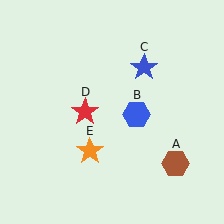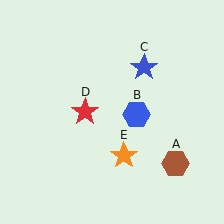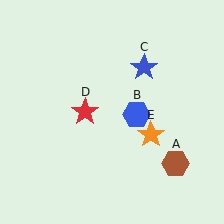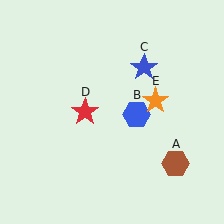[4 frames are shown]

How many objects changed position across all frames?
1 object changed position: orange star (object E).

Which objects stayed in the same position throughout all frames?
Brown hexagon (object A) and blue hexagon (object B) and blue star (object C) and red star (object D) remained stationary.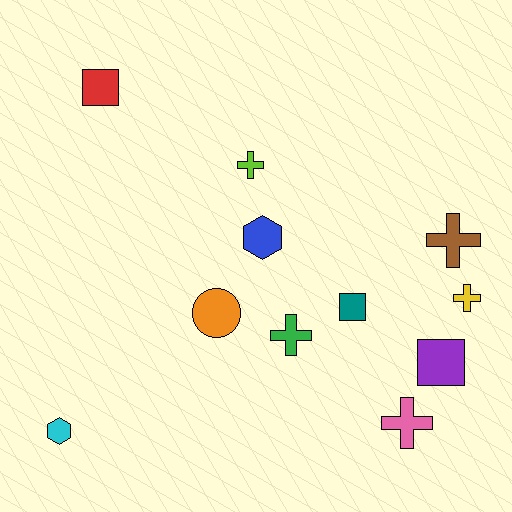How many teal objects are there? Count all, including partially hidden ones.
There is 1 teal object.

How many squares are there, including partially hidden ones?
There are 3 squares.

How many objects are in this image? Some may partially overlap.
There are 11 objects.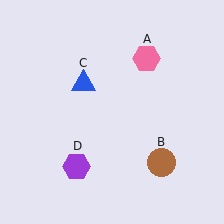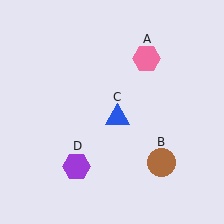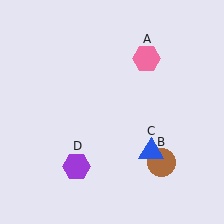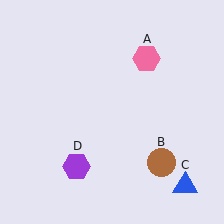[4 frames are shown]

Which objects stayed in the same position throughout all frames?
Pink hexagon (object A) and brown circle (object B) and purple hexagon (object D) remained stationary.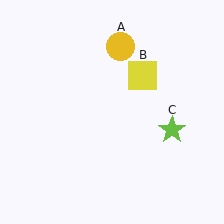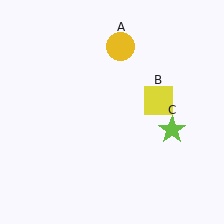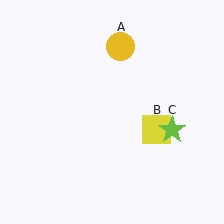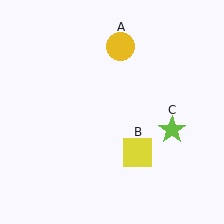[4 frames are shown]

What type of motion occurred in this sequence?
The yellow square (object B) rotated clockwise around the center of the scene.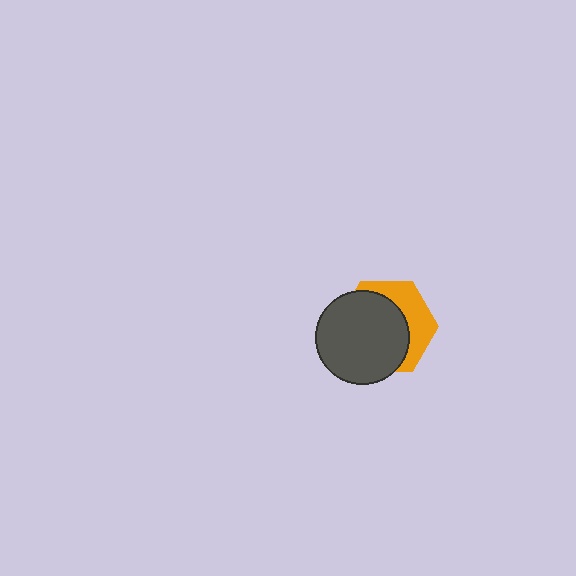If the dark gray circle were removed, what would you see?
You would see the complete orange hexagon.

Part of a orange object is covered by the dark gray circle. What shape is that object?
It is a hexagon.